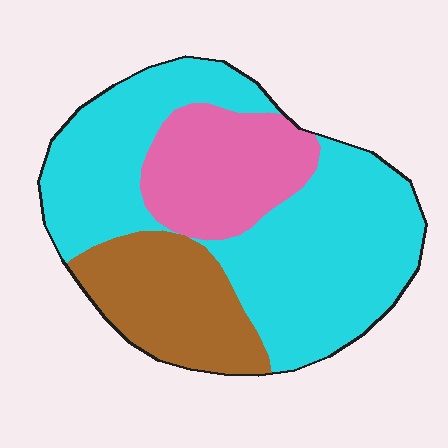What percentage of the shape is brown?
Brown covers about 20% of the shape.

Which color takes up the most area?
Cyan, at roughly 60%.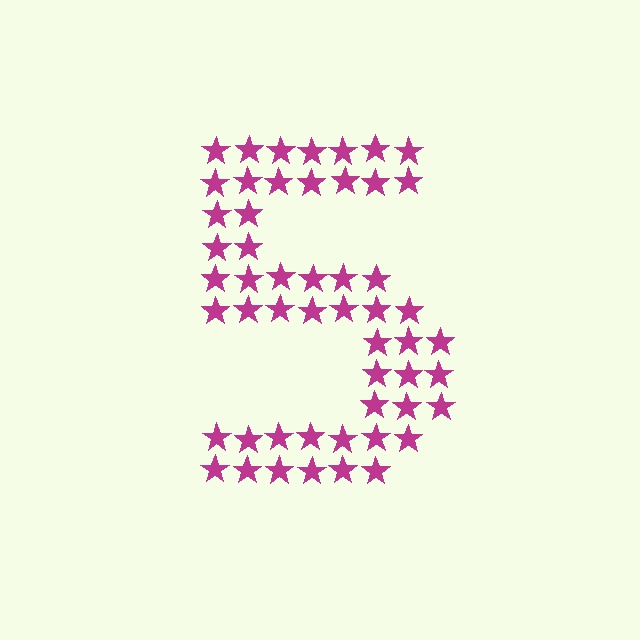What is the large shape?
The large shape is the digit 5.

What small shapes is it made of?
It is made of small stars.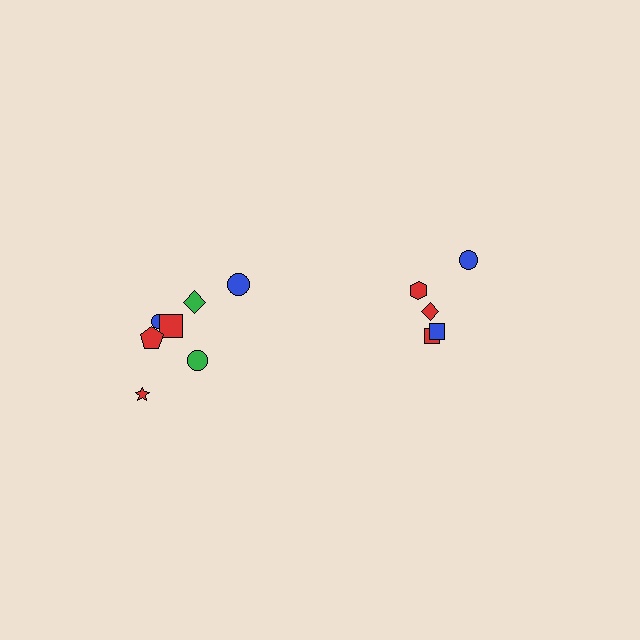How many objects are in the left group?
There are 7 objects.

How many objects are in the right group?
There are 5 objects.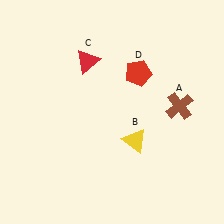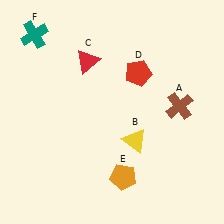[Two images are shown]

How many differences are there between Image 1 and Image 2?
There are 2 differences between the two images.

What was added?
An orange pentagon (E), a teal cross (F) were added in Image 2.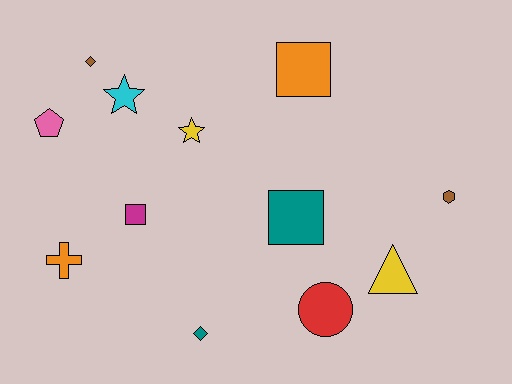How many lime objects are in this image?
There are no lime objects.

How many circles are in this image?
There is 1 circle.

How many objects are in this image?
There are 12 objects.